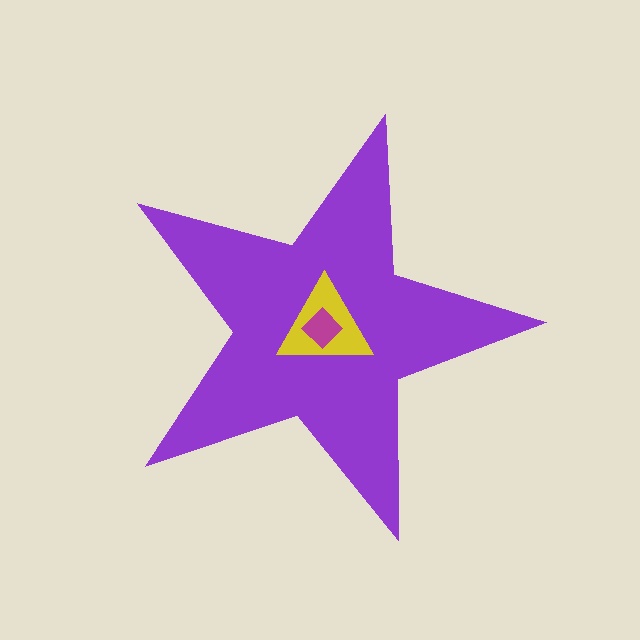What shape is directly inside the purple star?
The yellow triangle.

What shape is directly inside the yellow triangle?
The magenta diamond.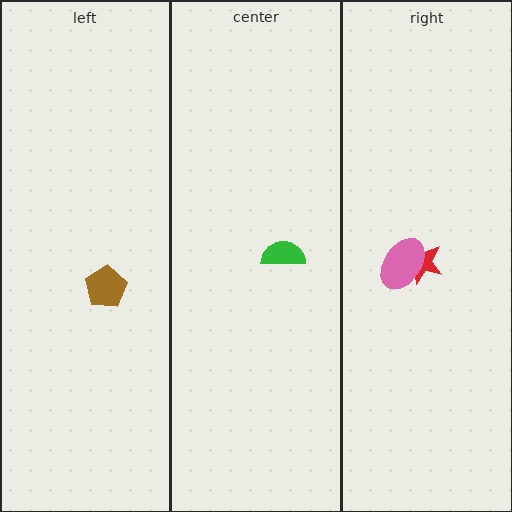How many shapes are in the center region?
1.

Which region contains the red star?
The right region.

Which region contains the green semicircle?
The center region.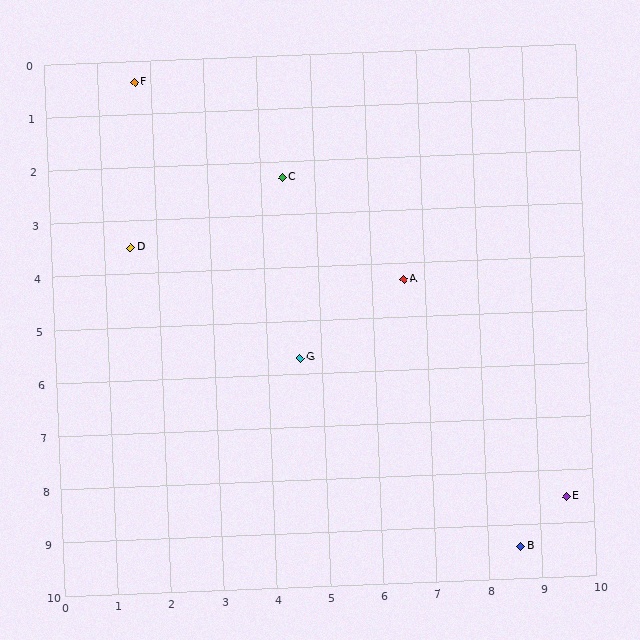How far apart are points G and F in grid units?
Points G and F are about 6.0 grid units apart.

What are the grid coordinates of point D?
Point D is at approximately (1.5, 3.5).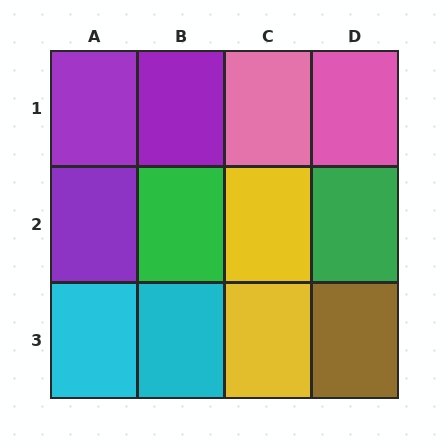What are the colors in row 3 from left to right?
Cyan, cyan, yellow, brown.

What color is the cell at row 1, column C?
Pink.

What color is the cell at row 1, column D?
Pink.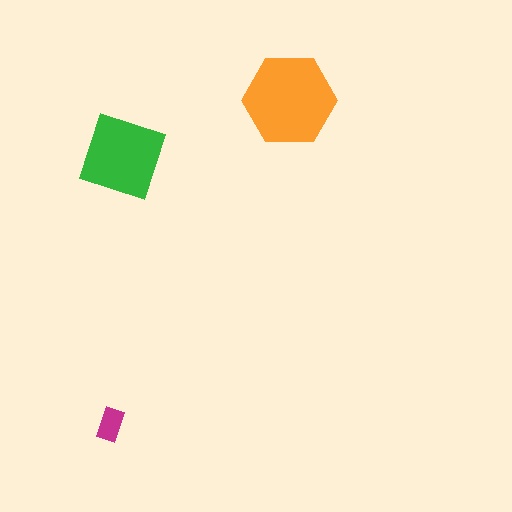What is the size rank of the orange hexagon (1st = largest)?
1st.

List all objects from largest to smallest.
The orange hexagon, the green square, the magenta rectangle.